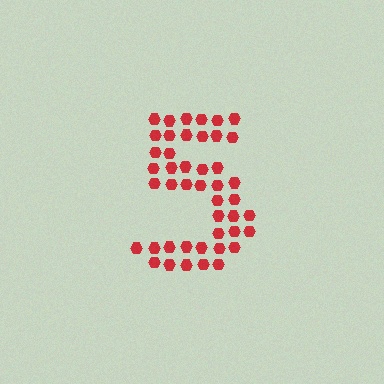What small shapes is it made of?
It is made of small hexagons.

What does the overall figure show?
The overall figure shows the digit 5.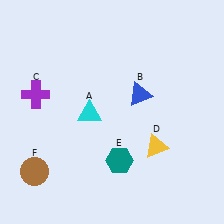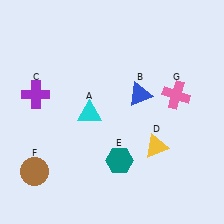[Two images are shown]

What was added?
A pink cross (G) was added in Image 2.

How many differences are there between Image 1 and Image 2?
There is 1 difference between the two images.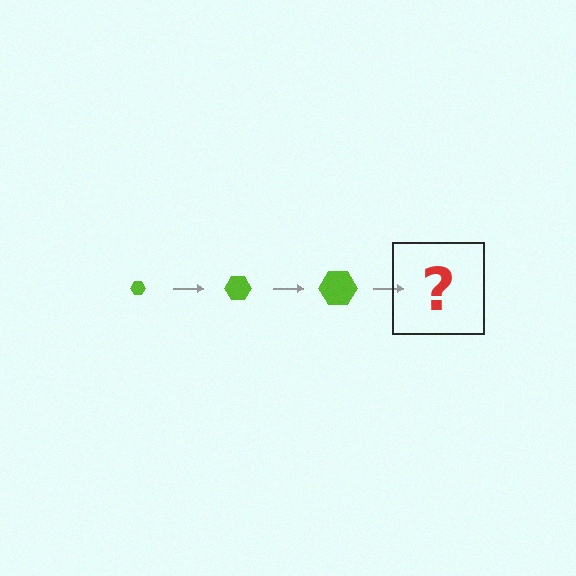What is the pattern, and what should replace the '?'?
The pattern is that the hexagon gets progressively larger each step. The '?' should be a lime hexagon, larger than the previous one.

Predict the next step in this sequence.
The next step is a lime hexagon, larger than the previous one.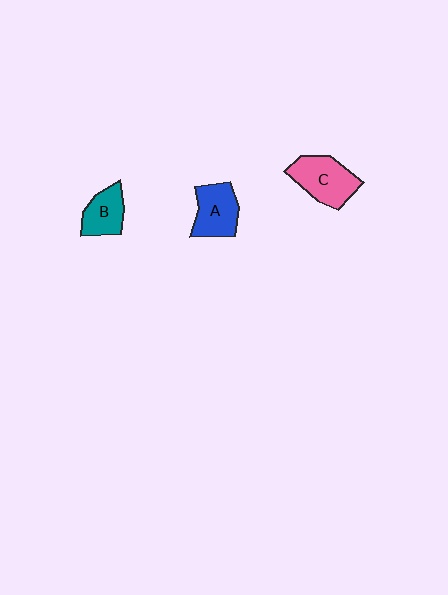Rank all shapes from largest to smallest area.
From largest to smallest: C (pink), A (blue), B (teal).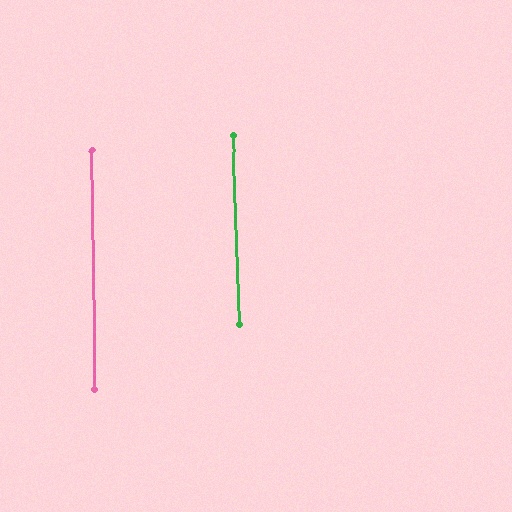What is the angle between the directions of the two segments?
Approximately 1 degree.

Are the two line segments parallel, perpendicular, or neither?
Parallel — their directions differ by only 1.0°.